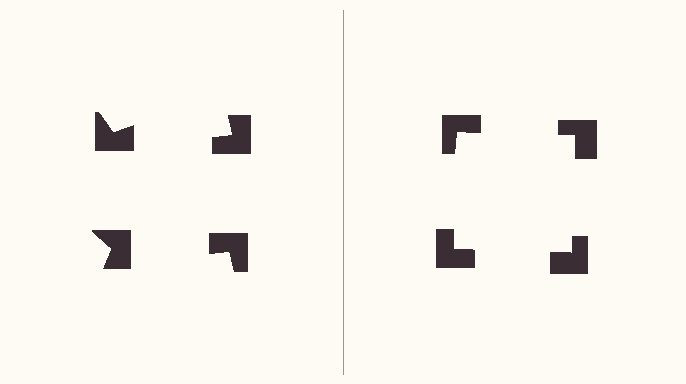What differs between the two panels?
The notched squares are positioned identically on both sides; only the wedge orientations differ. On the right they align to a square; on the left they are misaligned.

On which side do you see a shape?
An illusory square appears on the right side. On the left side the wedge cuts are rotated, so no coherent shape forms.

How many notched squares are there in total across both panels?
8 — 4 on each side.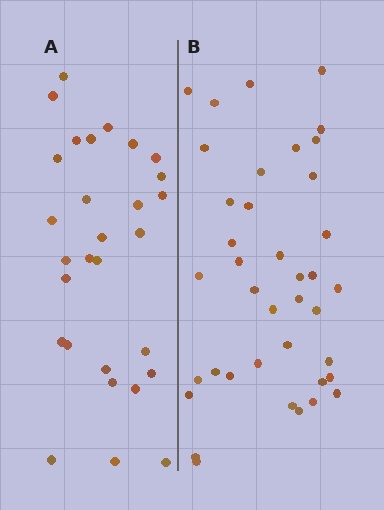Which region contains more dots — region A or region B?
Region B (the right region) has more dots.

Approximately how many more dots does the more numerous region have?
Region B has roughly 10 or so more dots than region A.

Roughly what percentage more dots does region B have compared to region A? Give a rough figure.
About 35% more.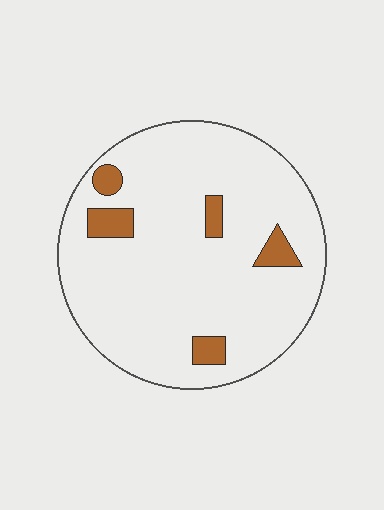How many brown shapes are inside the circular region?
5.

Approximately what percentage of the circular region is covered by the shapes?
Approximately 10%.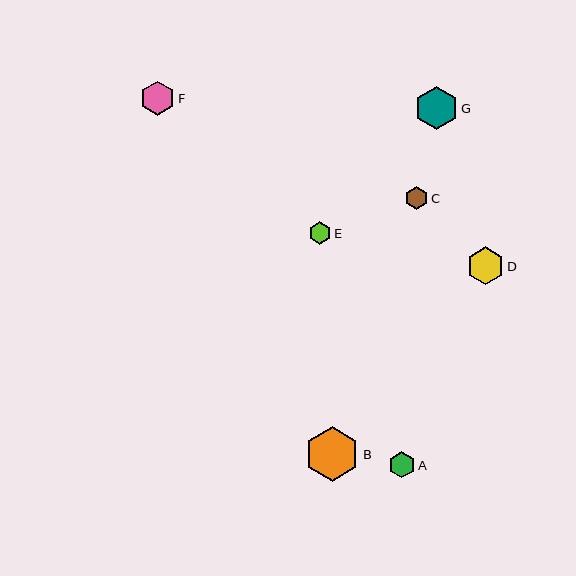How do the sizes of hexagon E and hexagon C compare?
Hexagon E and hexagon C are approximately the same size.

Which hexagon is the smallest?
Hexagon C is the smallest with a size of approximately 23 pixels.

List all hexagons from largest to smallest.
From largest to smallest: B, G, D, F, A, E, C.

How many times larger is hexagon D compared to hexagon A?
Hexagon D is approximately 1.5 times the size of hexagon A.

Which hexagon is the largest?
Hexagon B is the largest with a size of approximately 55 pixels.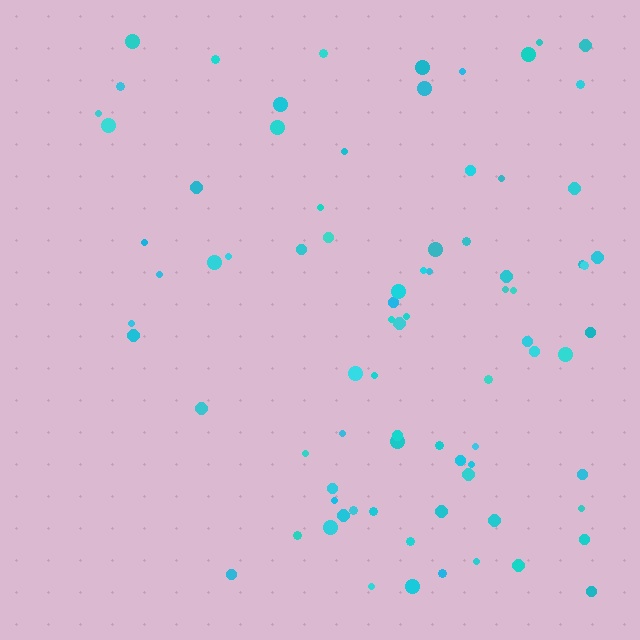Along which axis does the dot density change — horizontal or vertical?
Horizontal.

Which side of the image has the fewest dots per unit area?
The left.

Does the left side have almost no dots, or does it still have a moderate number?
Still a moderate number, just noticeably fewer than the right.